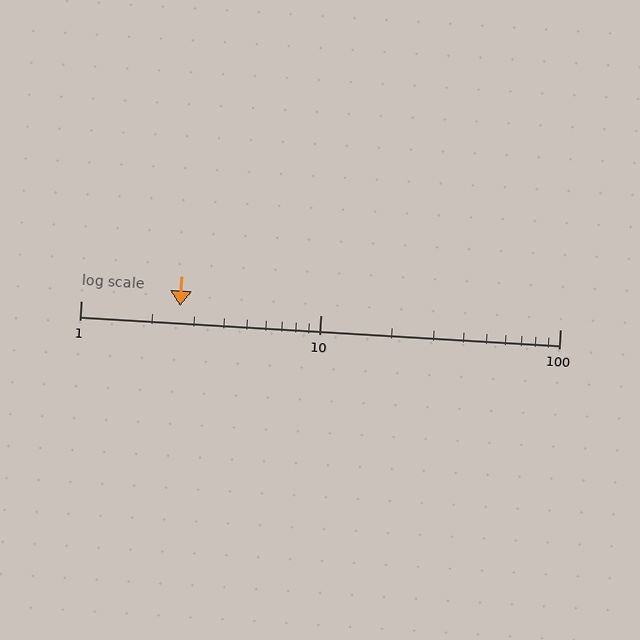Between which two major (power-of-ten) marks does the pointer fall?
The pointer is between 1 and 10.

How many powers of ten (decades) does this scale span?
The scale spans 2 decades, from 1 to 100.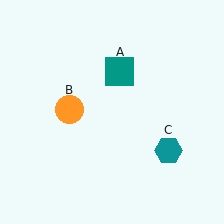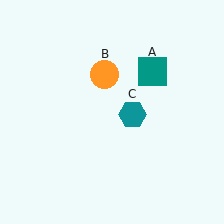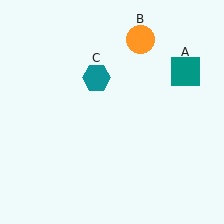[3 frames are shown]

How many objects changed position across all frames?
3 objects changed position: teal square (object A), orange circle (object B), teal hexagon (object C).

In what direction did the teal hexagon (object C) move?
The teal hexagon (object C) moved up and to the left.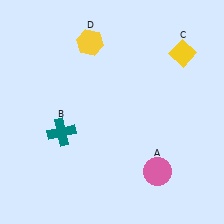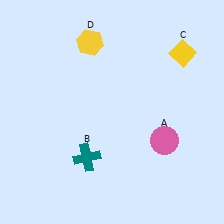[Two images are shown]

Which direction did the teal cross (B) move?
The teal cross (B) moved right.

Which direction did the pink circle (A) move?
The pink circle (A) moved up.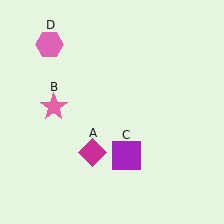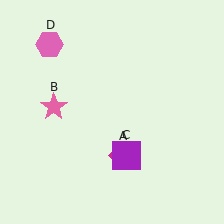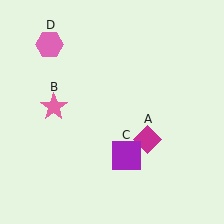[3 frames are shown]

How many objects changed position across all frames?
1 object changed position: magenta diamond (object A).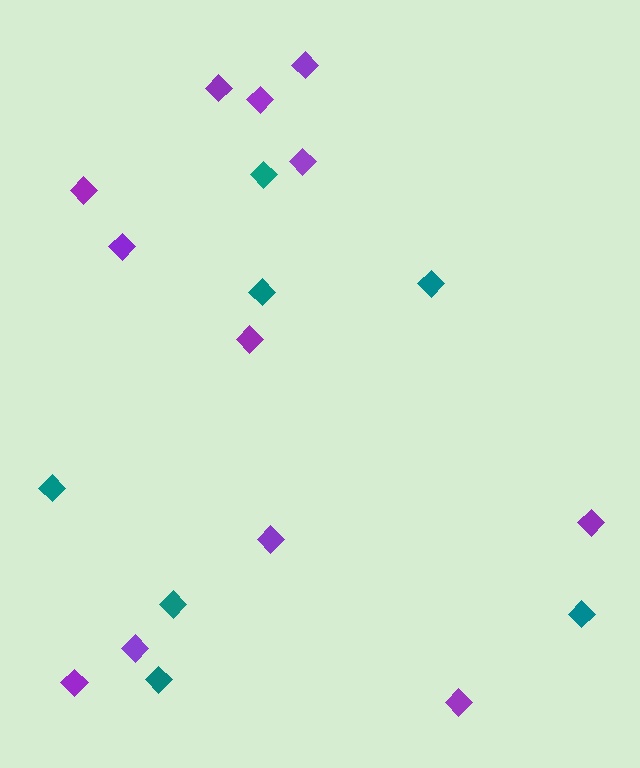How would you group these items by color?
There are 2 groups: one group of purple diamonds (12) and one group of teal diamonds (7).